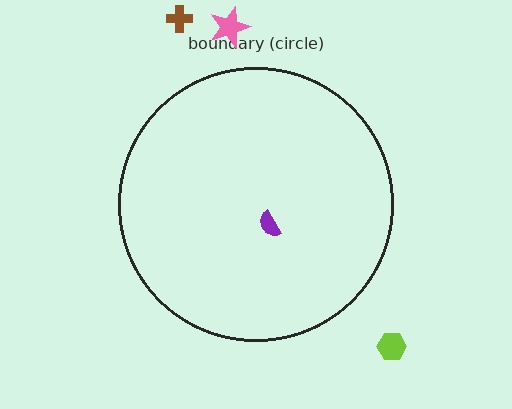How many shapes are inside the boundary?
1 inside, 3 outside.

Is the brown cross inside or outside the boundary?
Outside.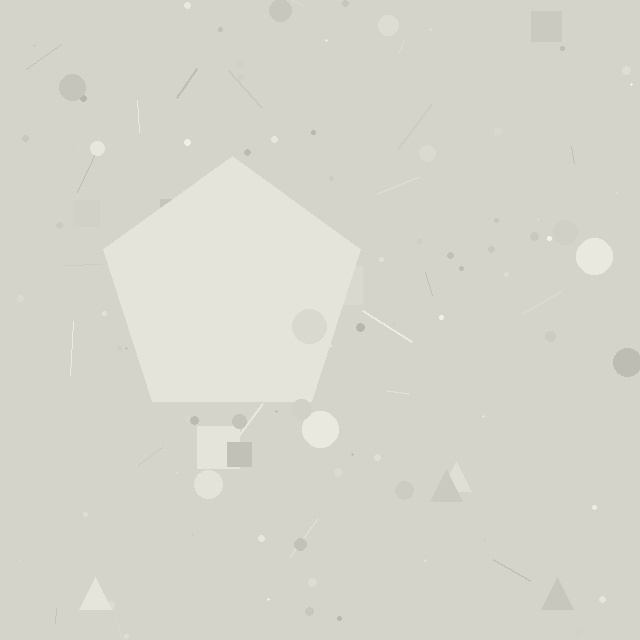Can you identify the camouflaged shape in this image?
The camouflaged shape is a pentagon.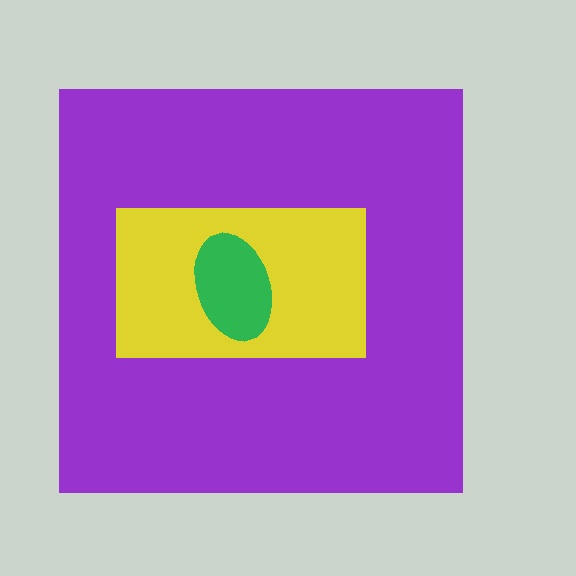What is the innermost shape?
The green ellipse.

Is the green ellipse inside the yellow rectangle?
Yes.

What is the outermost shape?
The purple square.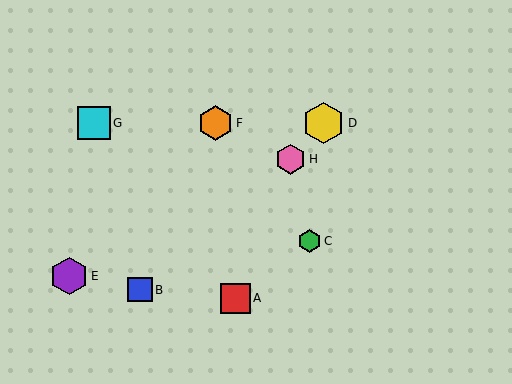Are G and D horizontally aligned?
Yes, both are at y≈123.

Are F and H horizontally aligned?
No, F is at y≈123 and H is at y≈159.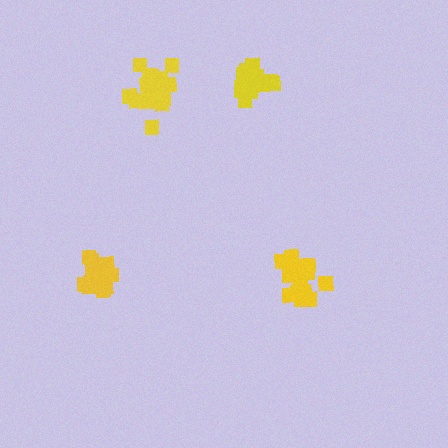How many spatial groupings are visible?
There are 4 spatial groupings.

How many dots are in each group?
Group 1: 20 dots, Group 2: 20 dots, Group 3: 15 dots, Group 4: 19 dots (74 total).